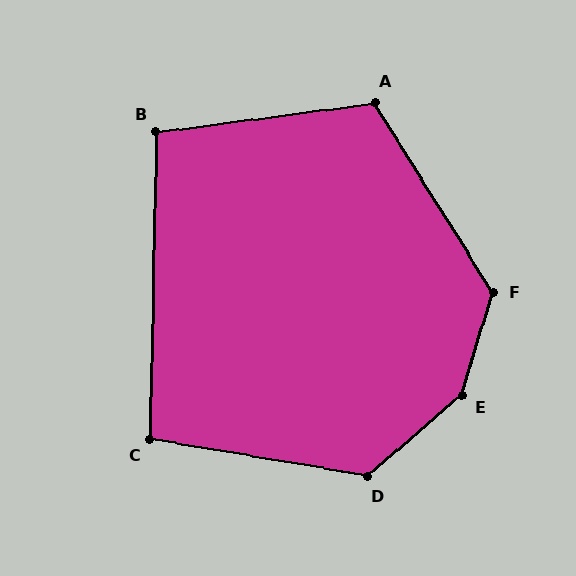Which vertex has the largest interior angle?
E, at approximately 147 degrees.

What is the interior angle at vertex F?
Approximately 132 degrees (obtuse).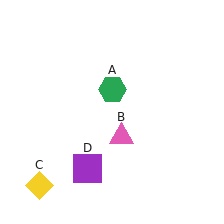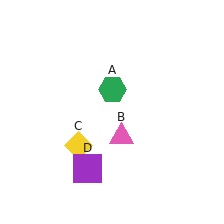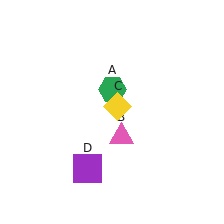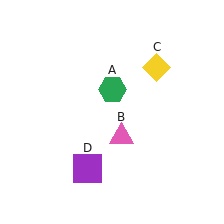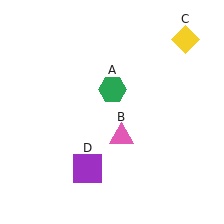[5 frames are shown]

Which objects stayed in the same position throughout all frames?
Green hexagon (object A) and pink triangle (object B) and purple square (object D) remained stationary.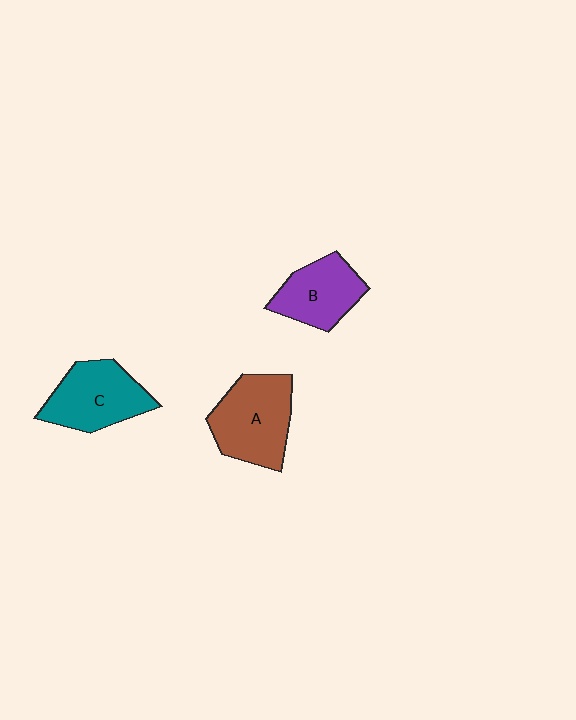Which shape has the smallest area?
Shape B (purple).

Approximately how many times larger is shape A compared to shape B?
Approximately 1.3 times.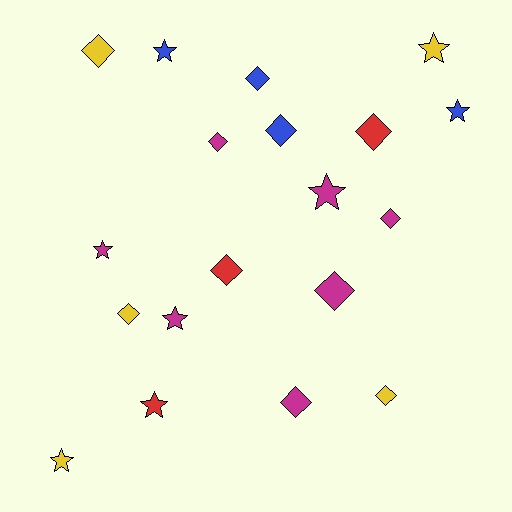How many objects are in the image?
There are 19 objects.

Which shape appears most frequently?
Diamond, with 11 objects.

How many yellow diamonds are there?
There are 3 yellow diamonds.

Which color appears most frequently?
Magenta, with 7 objects.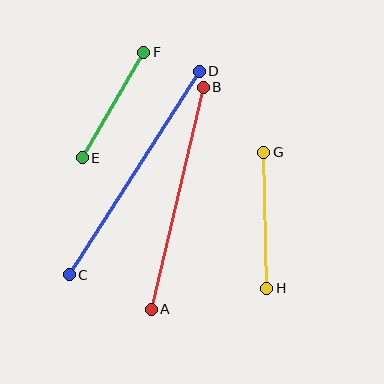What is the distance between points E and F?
The distance is approximately 122 pixels.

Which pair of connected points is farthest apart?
Points C and D are farthest apart.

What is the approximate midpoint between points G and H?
The midpoint is at approximately (265, 220) pixels.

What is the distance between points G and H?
The distance is approximately 136 pixels.